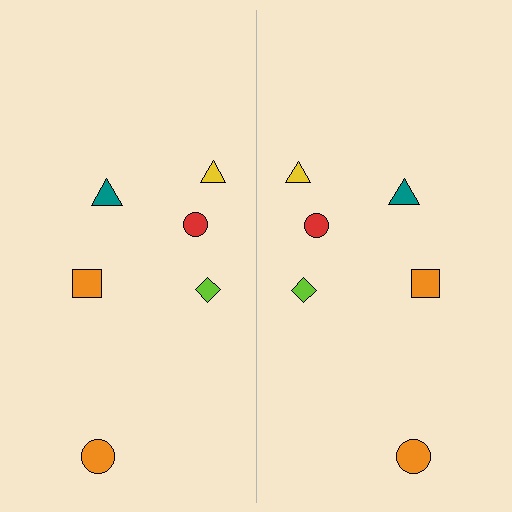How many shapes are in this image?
There are 12 shapes in this image.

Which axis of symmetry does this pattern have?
The pattern has a vertical axis of symmetry running through the center of the image.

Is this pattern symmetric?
Yes, this pattern has bilateral (reflection) symmetry.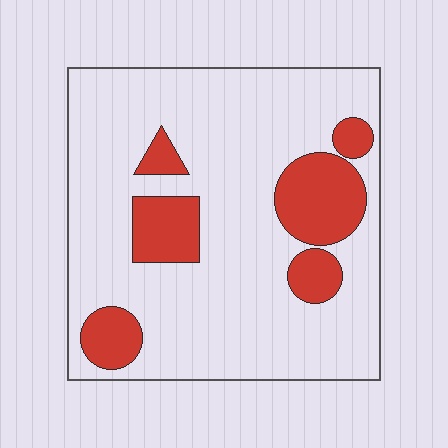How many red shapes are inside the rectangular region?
6.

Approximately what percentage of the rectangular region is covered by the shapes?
Approximately 20%.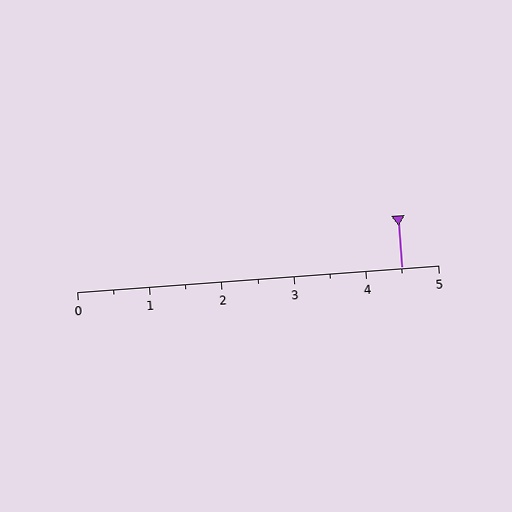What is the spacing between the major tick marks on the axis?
The major ticks are spaced 1 apart.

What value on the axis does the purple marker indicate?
The marker indicates approximately 4.5.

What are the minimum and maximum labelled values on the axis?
The axis runs from 0 to 5.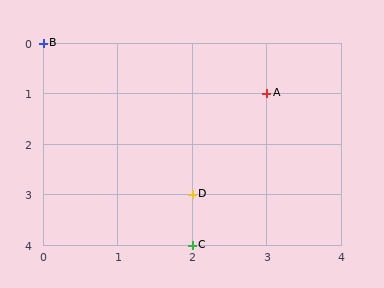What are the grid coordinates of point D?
Point D is at grid coordinates (2, 3).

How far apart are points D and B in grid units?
Points D and B are 2 columns and 3 rows apart (about 3.6 grid units diagonally).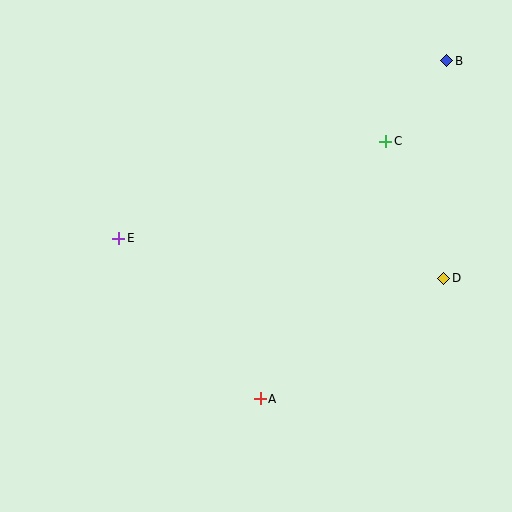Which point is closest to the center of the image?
Point E at (119, 238) is closest to the center.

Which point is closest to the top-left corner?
Point E is closest to the top-left corner.